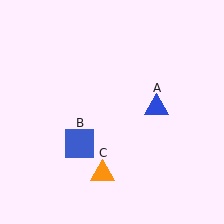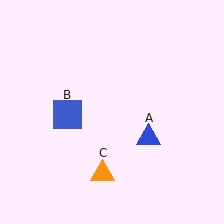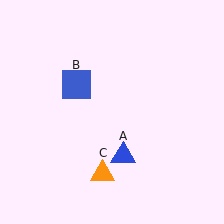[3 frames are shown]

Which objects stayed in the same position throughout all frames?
Orange triangle (object C) remained stationary.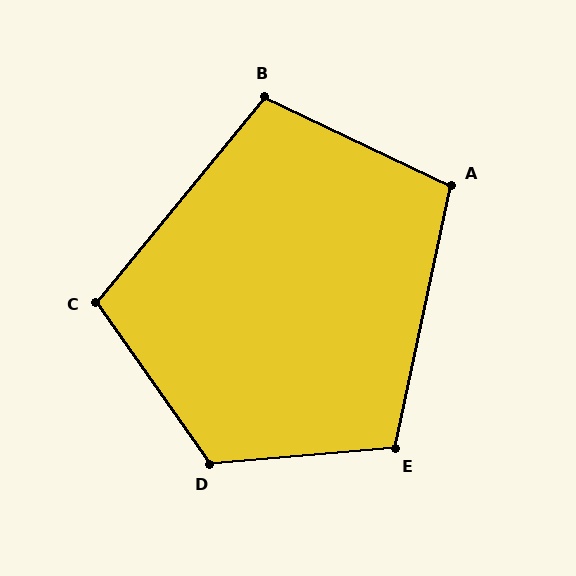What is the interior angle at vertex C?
Approximately 105 degrees (obtuse).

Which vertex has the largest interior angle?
D, at approximately 120 degrees.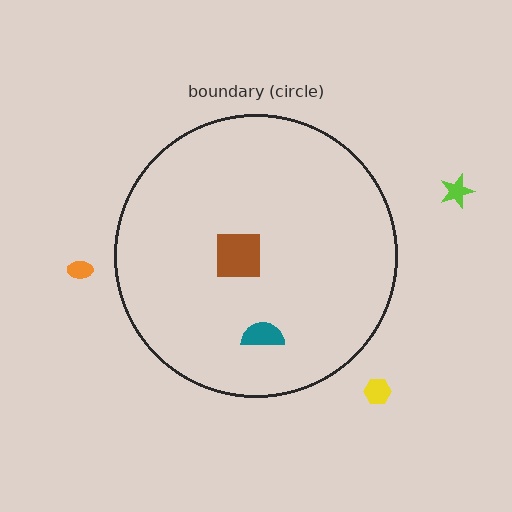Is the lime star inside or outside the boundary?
Outside.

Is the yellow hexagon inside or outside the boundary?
Outside.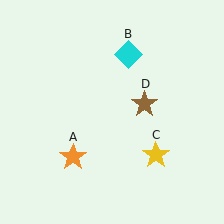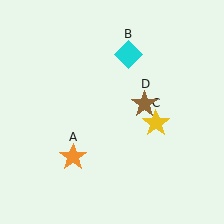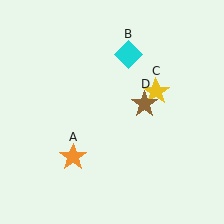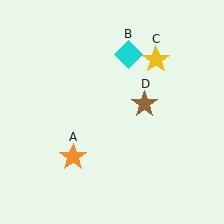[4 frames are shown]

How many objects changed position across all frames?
1 object changed position: yellow star (object C).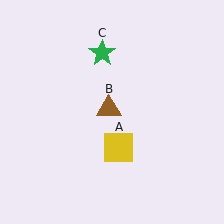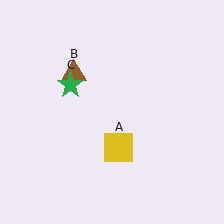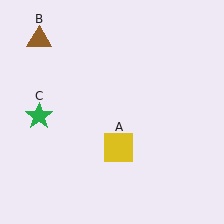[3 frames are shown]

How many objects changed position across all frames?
2 objects changed position: brown triangle (object B), green star (object C).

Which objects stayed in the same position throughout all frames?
Yellow square (object A) remained stationary.